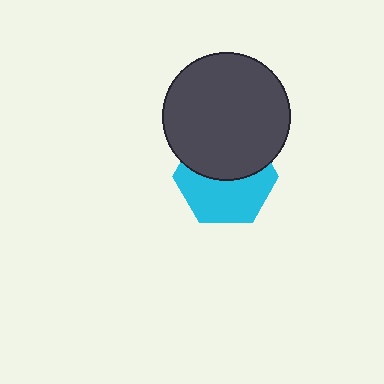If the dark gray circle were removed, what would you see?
You would see the complete cyan hexagon.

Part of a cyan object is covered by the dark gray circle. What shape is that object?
It is a hexagon.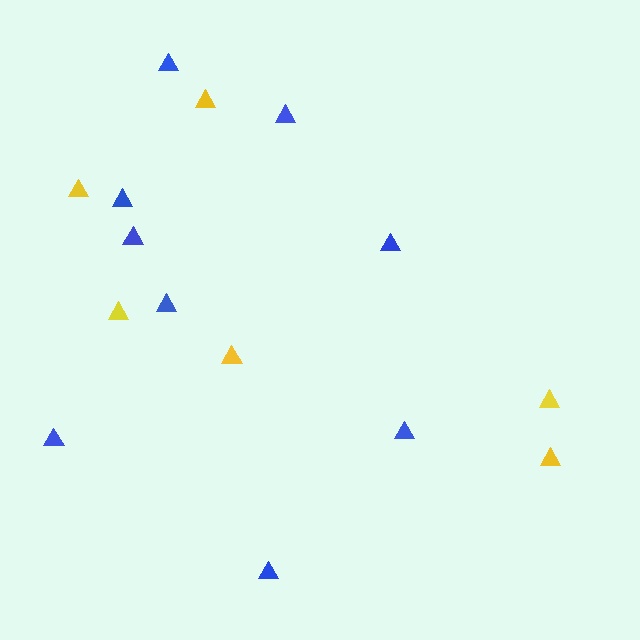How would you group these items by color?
There are 2 groups: one group of yellow triangles (6) and one group of blue triangles (9).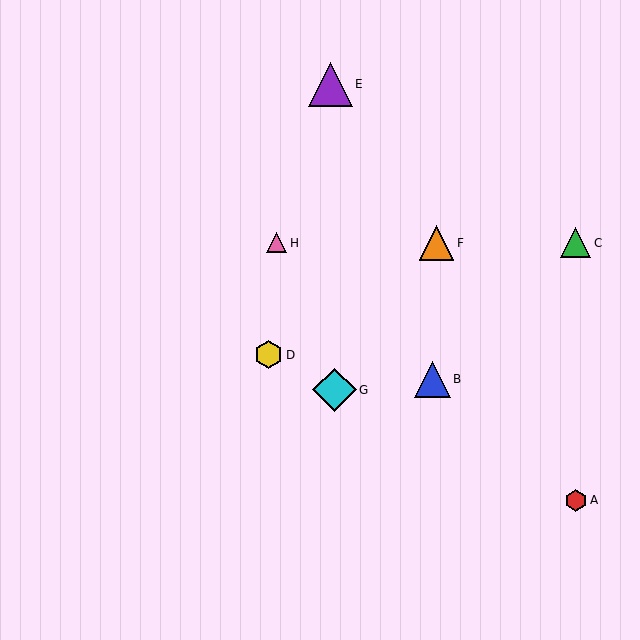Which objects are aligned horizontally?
Objects C, F, H are aligned horizontally.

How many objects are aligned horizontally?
3 objects (C, F, H) are aligned horizontally.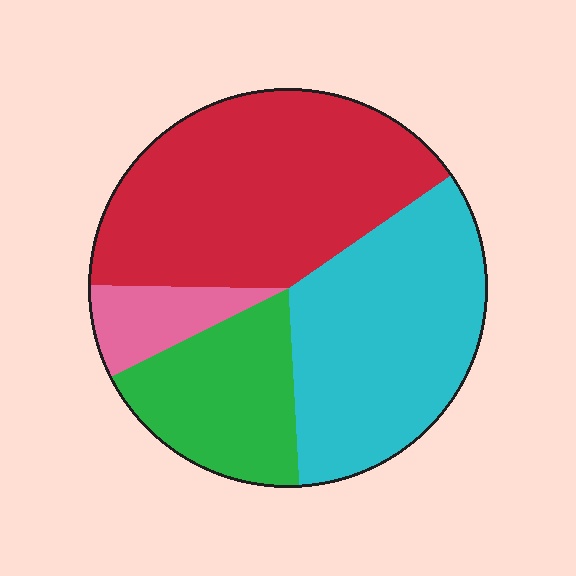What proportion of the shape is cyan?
Cyan covers roughly 35% of the shape.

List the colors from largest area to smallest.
From largest to smallest: red, cyan, green, pink.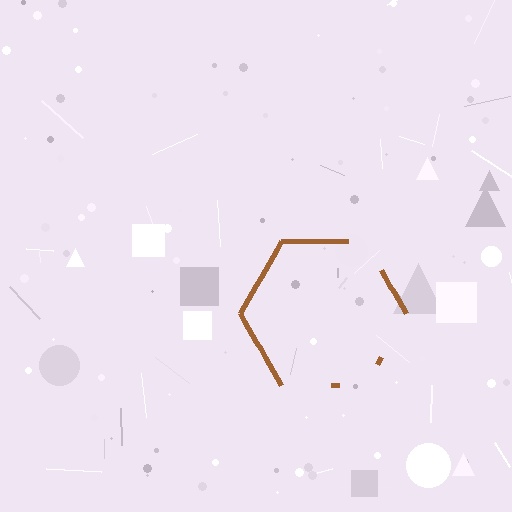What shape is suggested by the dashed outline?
The dashed outline suggests a hexagon.